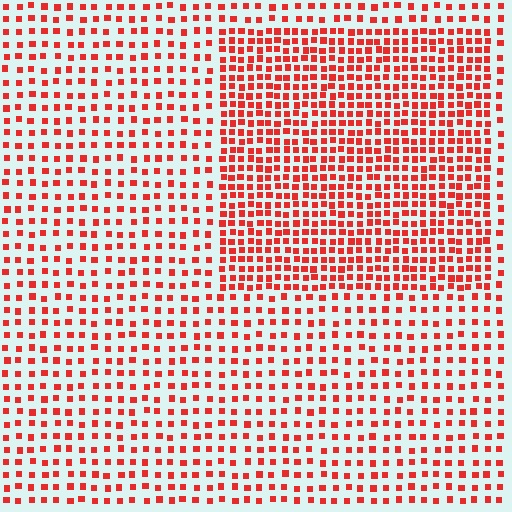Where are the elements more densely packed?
The elements are more densely packed inside the rectangle boundary.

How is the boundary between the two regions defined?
The boundary is defined by a change in element density (approximately 1.9x ratio). All elements are the same color, size, and shape.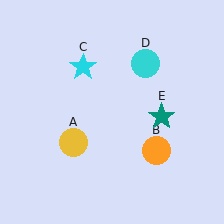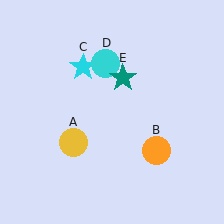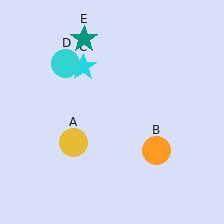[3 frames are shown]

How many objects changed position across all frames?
2 objects changed position: cyan circle (object D), teal star (object E).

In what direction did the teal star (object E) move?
The teal star (object E) moved up and to the left.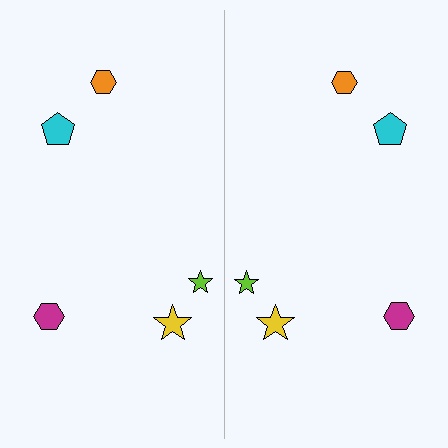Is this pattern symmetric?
Yes, this pattern has bilateral (reflection) symmetry.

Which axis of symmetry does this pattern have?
The pattern has a vertical axis of symmetry running through the center of the image.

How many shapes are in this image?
There are 10 shapes in this image.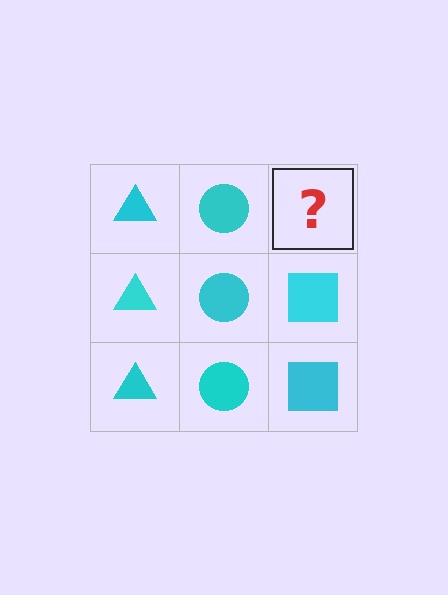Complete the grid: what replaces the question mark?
The question mark should be replaced with a cyan square.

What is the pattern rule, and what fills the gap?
The rule is that each column has a consistent shape. The gap should be filled with a cyan square.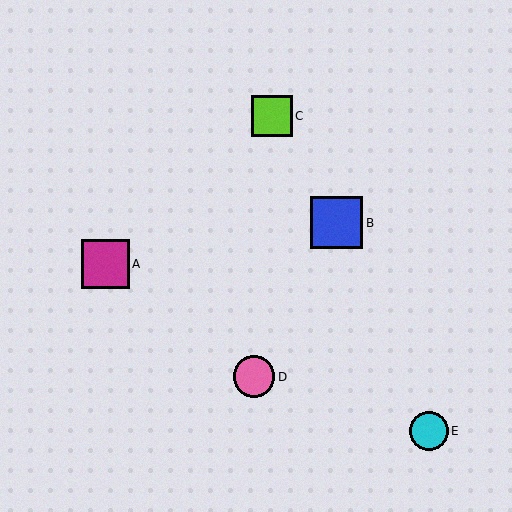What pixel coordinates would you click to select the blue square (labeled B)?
Click at (336, 223) to select the blue square B.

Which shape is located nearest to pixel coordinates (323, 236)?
The blue square (labeled B) at (336, 223) is nearest to that location.